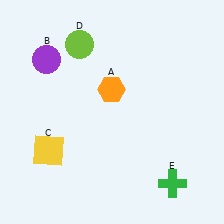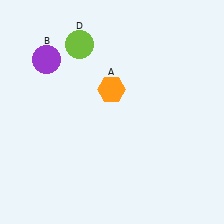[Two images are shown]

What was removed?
The green cross (E), the yellow square (C) were removed in Image 2.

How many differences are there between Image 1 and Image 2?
There are 2 differences between the two images.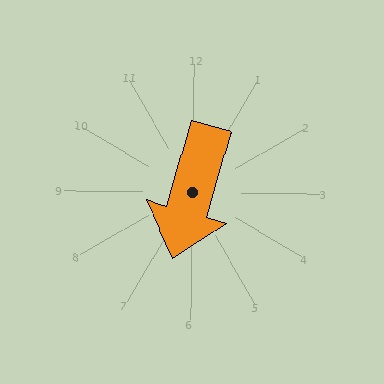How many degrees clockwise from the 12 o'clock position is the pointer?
Approximately 196 degrees.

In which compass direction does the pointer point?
South.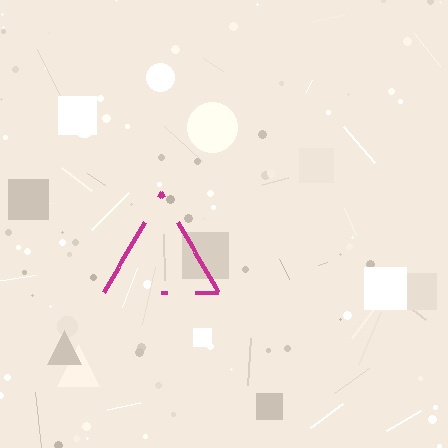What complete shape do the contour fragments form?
The contour fragments form a triangle.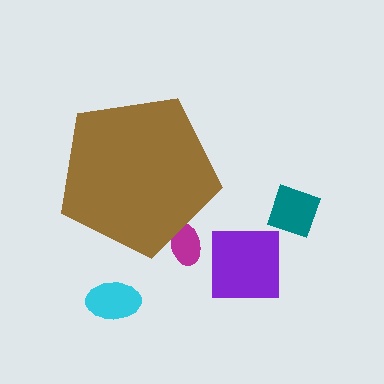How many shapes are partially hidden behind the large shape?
1 shape is partially hidden.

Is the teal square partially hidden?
No, the teal square is fully visible.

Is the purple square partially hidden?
No, the purple square is fully visible.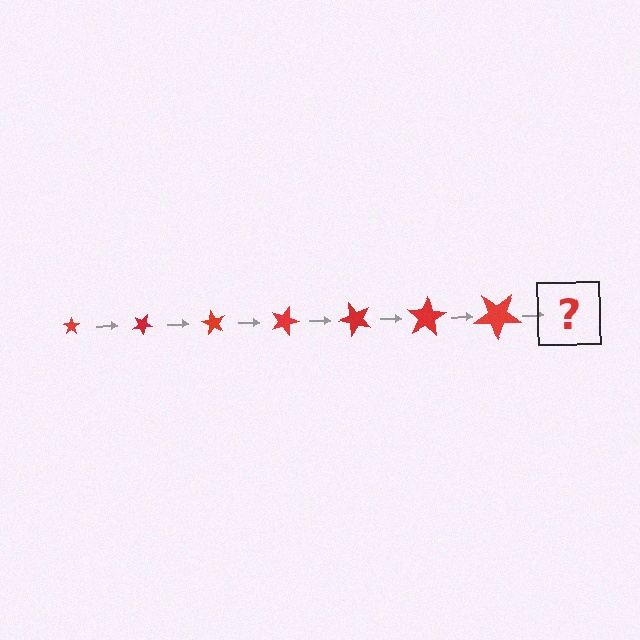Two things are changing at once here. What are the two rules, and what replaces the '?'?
The two rules are that the star grows larger each step and it rotates 30 degrees each step. The '?' should be a star, larger than the previous one and rotated 210 degrees from the start.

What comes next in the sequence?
The next element should be a star, larger than the previous one and rotated 210 degrees from the start.